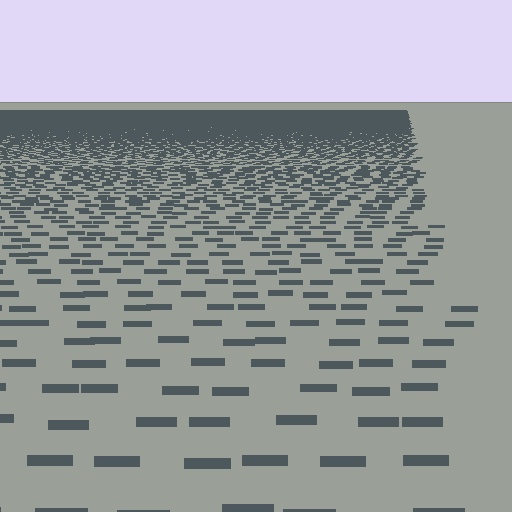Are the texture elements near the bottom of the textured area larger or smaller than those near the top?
Larger. Near the bottom, elements are closer to the viewer and appear at a bigger on-screen size.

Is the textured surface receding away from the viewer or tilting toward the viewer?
The surface is receding away from the viewer. Texture elements get smaller and denser toward the top.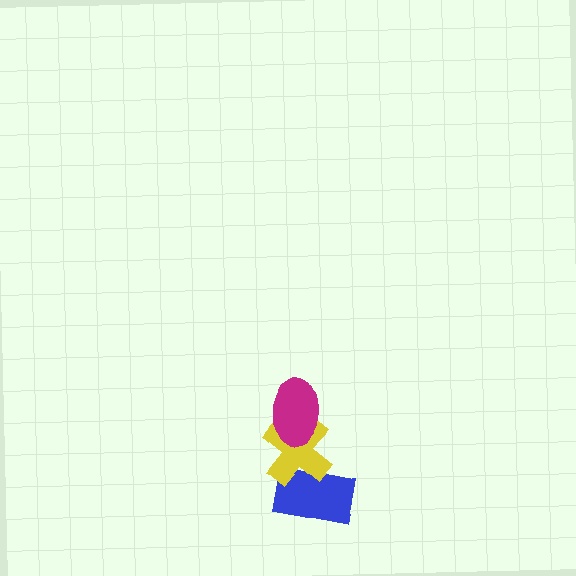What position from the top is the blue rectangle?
The blue rectangle is 3rd from the top.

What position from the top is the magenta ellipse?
The magenta ellipse is 1st from the top.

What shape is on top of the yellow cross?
The magenta ellipse is on top of the yellow cross.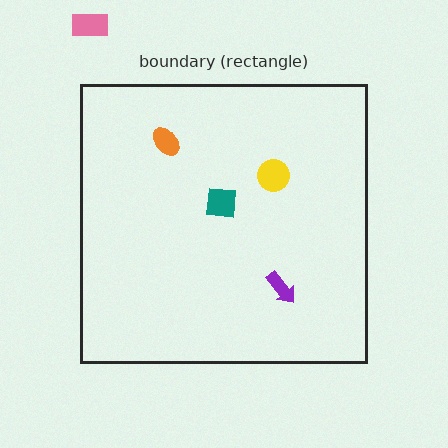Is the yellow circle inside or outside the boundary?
Inside.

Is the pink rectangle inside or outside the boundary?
Outside.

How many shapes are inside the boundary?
4 inside, 1 outside.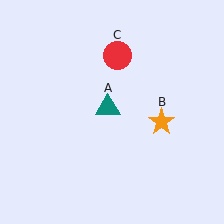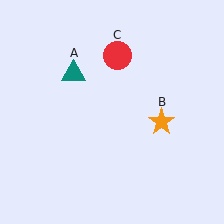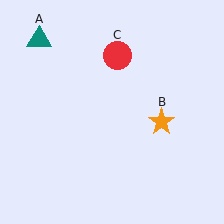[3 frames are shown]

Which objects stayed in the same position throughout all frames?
Orange star (object B) and red circle (object C) remained stationary.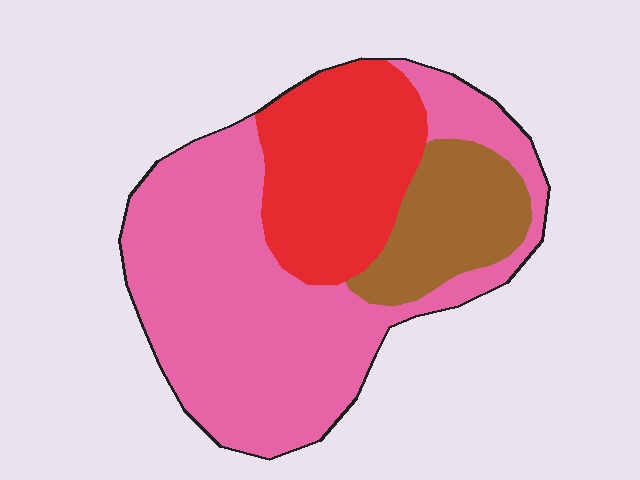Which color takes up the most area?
Pink, at roughly 60%.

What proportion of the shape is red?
Red takes up about one quarter (1/4) of the shape.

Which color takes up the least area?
Brown, at roughly 15%.